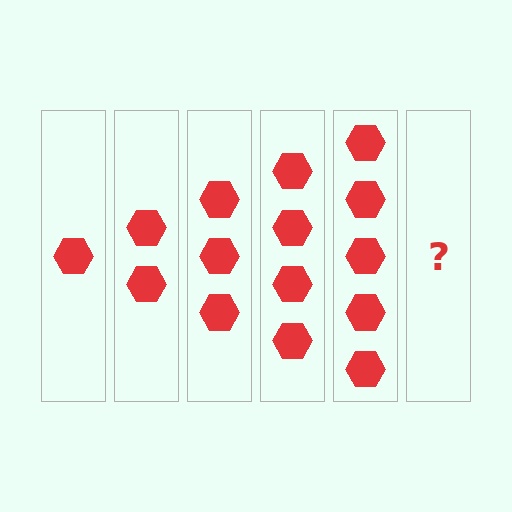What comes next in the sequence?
The next element should be 6 hexagons.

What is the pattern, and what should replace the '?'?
The pattern is that each step adds one more hexagon. The '?' should be 6 hexagons.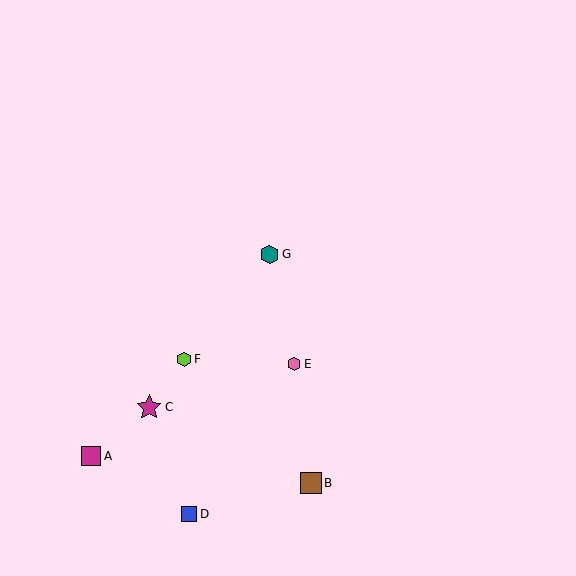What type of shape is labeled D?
Shape D is a blue square.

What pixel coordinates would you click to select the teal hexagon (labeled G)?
Click at (270, 254) to select the teal hexagon G.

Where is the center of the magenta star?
The center of the magenta star is at (149, 407).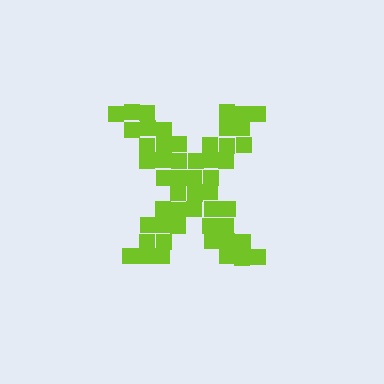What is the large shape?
The large shape is the letter X.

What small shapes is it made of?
It is made of small squares.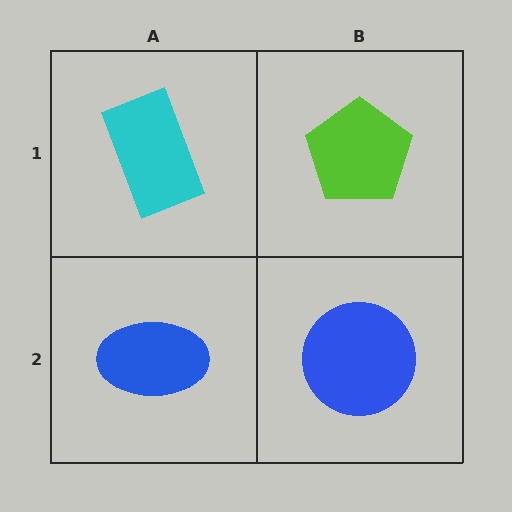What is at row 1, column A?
A cyan rectangle.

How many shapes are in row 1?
2 shapes.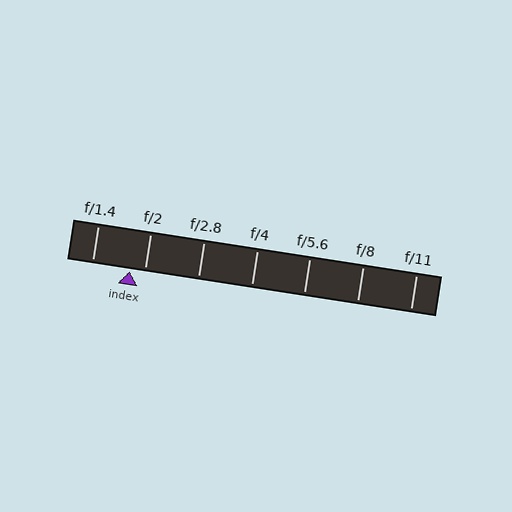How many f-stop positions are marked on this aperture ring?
There are 7 f-stop positions marked.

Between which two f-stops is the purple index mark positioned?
The index mark is between f/1.4 and f/2.